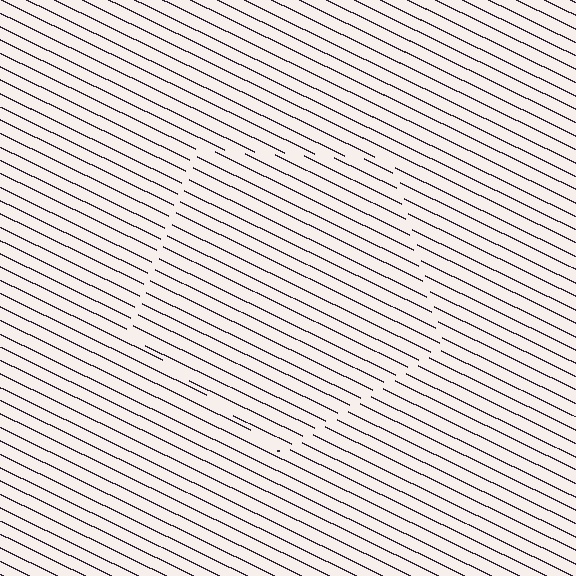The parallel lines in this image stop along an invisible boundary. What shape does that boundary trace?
An illusory pentagon. The interior of the shape contains the same grating, shifted by half a period — the contour is defined by the phase discontinuity where line-ends from the inner and outer gratings abut.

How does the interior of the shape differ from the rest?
The interior of the shape contains the same grating, shifted by half a period — the contour is defined by the phase discontinuity where line-ends from the inner and outer gratings abut.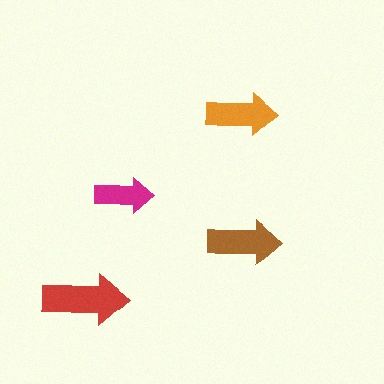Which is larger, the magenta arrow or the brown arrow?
The brown one.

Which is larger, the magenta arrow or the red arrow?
The red one.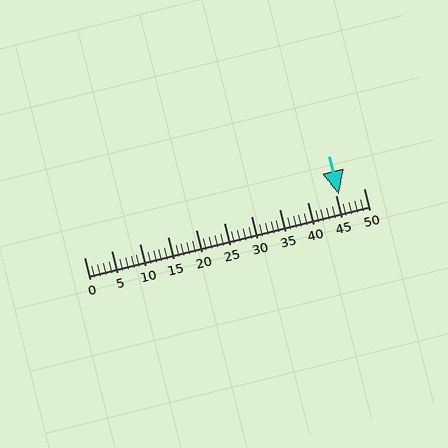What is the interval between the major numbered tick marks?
The major tick marks are spaced 5 units apart.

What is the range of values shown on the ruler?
The ruler shows values from 0 to 50.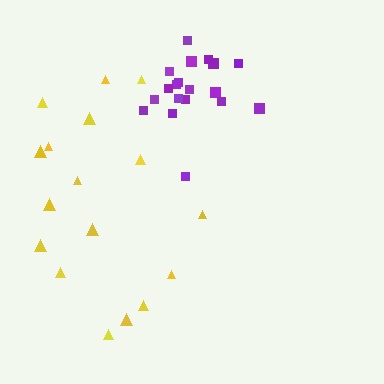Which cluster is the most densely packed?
Purple.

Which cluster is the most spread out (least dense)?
Yellow.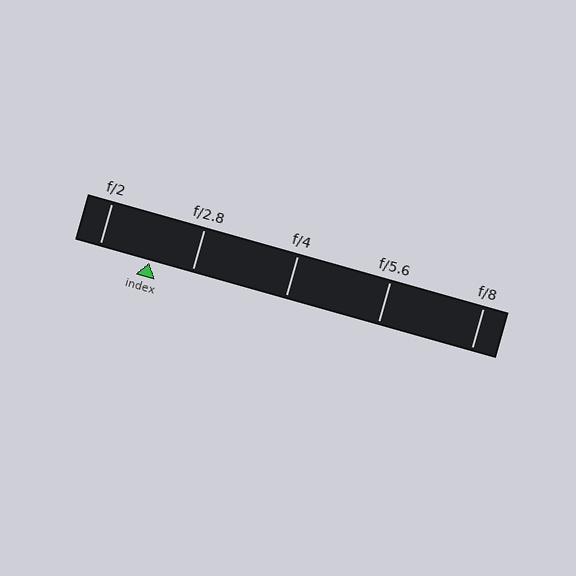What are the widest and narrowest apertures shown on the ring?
The widest aperture shown is f/2 and the narrowest is f/8.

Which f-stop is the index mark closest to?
The index mark is closest to f/2.8.